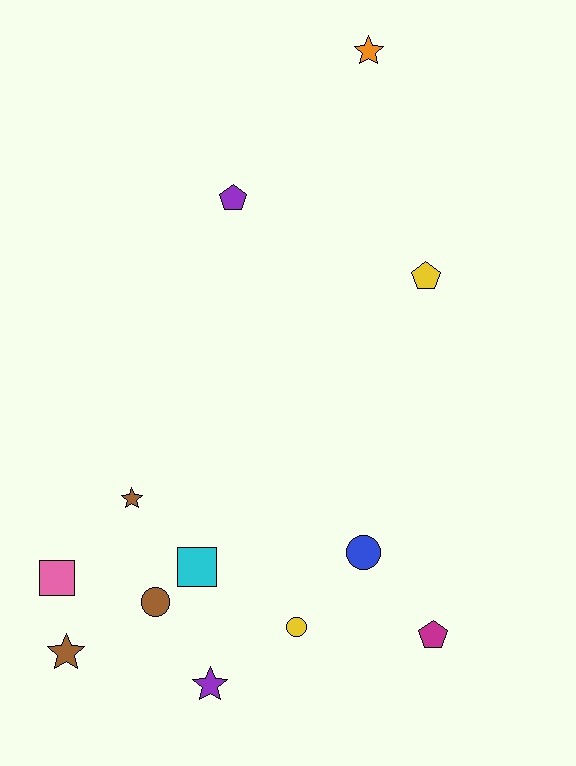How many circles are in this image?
There are 3 circles.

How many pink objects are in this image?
There is 1 pink object.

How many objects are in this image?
There are 12 objects.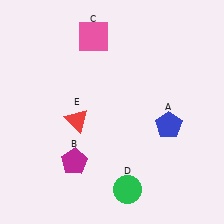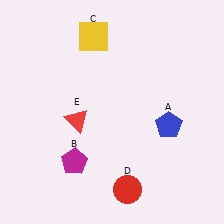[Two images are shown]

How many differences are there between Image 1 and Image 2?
There are 2 differences between the two images.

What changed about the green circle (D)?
In Image 1, D is green. In Image 2, it changed to red.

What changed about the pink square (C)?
In Image 1, C is pink. In Image 2, it changed to yellow.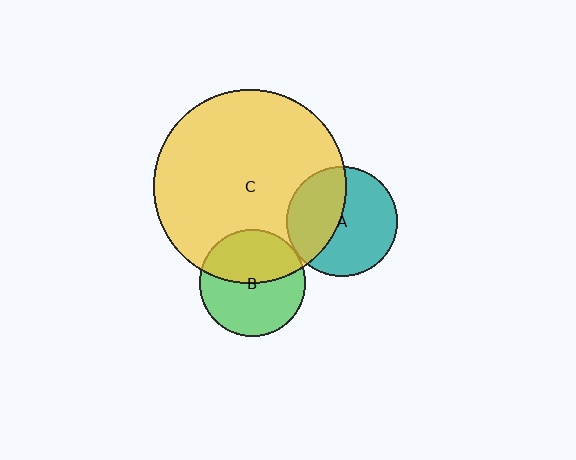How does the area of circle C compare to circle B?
Approximately 3.3 times.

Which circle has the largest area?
Circle C (yellow).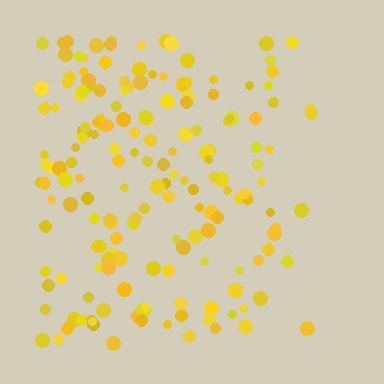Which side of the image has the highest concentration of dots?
The left.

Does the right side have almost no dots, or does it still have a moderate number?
Still a moderate number, just noticeably fewer than the left.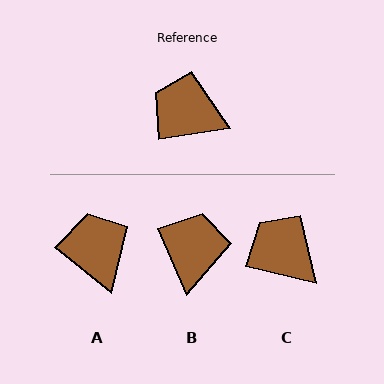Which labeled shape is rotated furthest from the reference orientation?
B, about 76 degrees away.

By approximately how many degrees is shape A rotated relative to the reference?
Approximately 48 degrees clockwise.